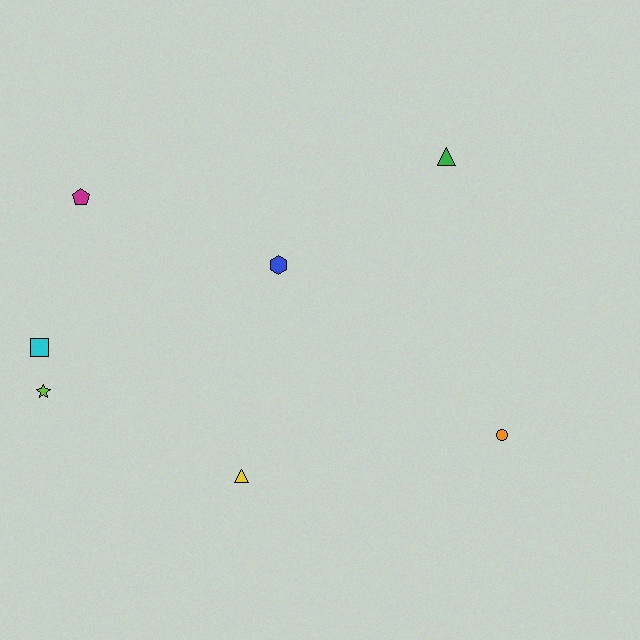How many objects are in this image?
There are 7 objects.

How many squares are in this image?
There is 1 square.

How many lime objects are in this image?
There is 1 lime object.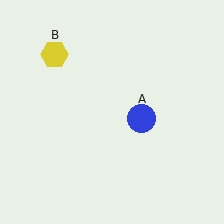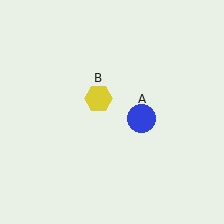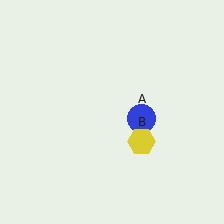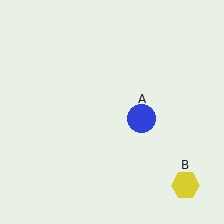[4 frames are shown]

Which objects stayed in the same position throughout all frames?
Blue circle (object A) remained stationary.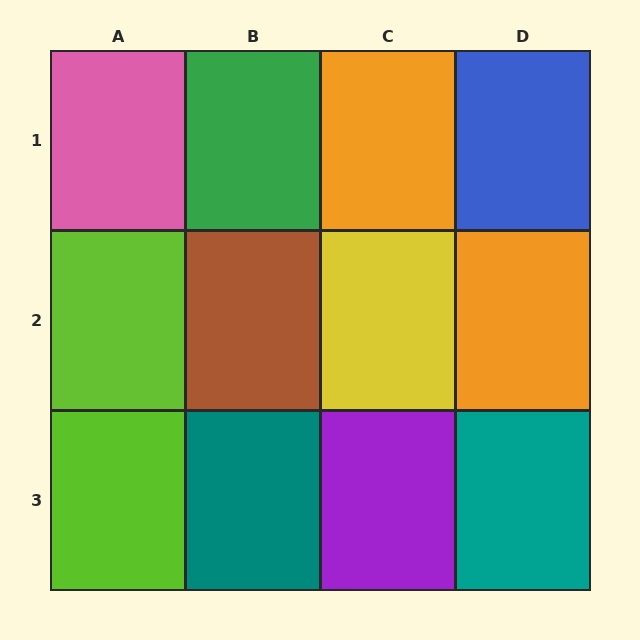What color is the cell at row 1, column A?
Pink.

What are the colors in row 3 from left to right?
Lime, teal, purple, teal.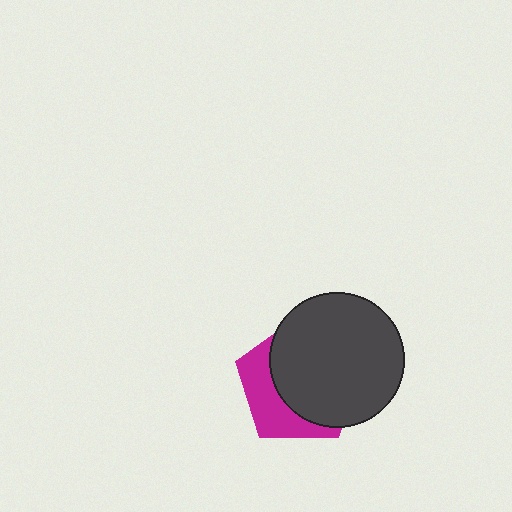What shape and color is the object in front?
The object in front is a dark gray circle.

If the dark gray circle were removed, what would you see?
You would see the complete magenta pentagon.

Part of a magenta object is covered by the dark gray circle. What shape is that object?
It is a pentagon.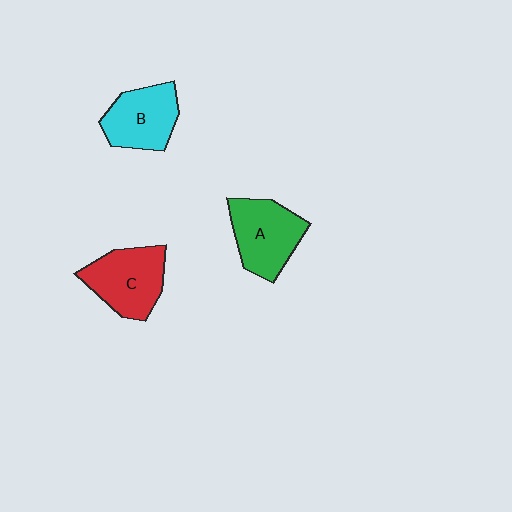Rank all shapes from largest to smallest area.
From largest to smallest: C (red), A (green), B (cyan).